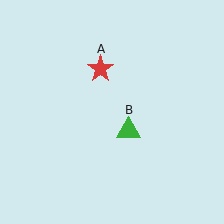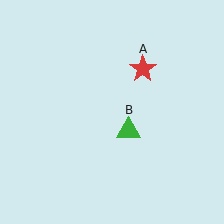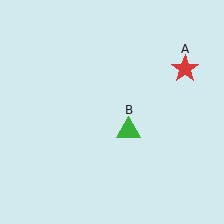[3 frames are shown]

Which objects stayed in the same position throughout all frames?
Green triangle (object B) remained stationary.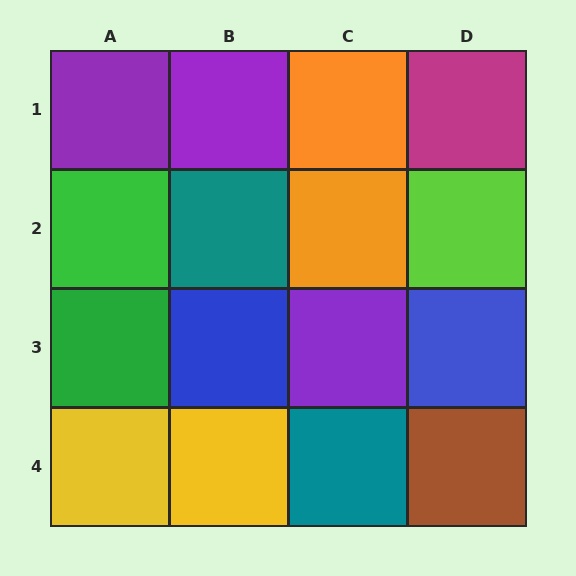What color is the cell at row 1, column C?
Orange.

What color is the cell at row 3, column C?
Purple.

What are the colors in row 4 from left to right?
Yellow, yellow, teal, brown.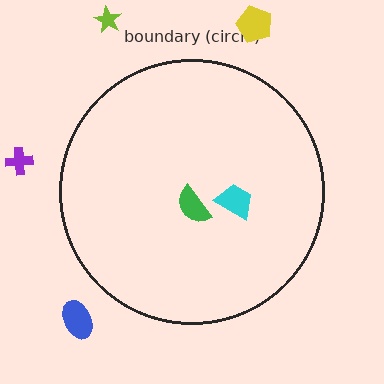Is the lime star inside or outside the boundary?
Outside.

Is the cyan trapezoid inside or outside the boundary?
Inside.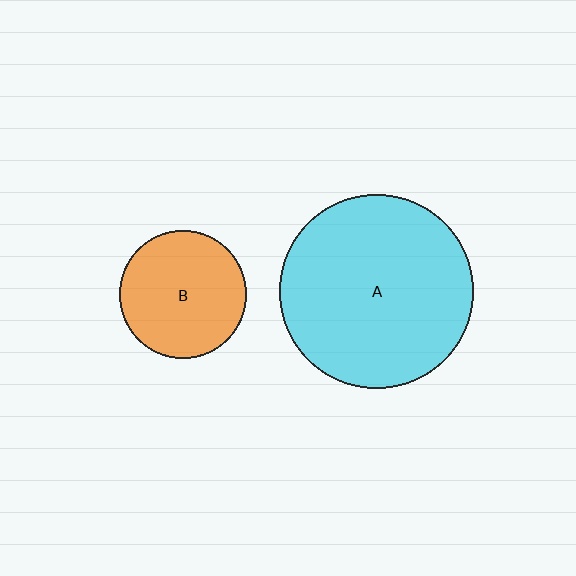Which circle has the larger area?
Circle A (cyan).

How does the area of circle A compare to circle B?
Approximately 2.3 times.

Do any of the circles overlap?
No, none of the circles overlap.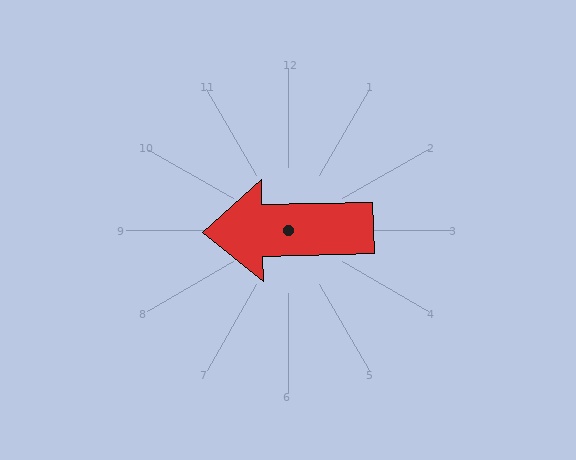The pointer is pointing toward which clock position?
Roughly 9 o'clock.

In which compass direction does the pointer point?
West.